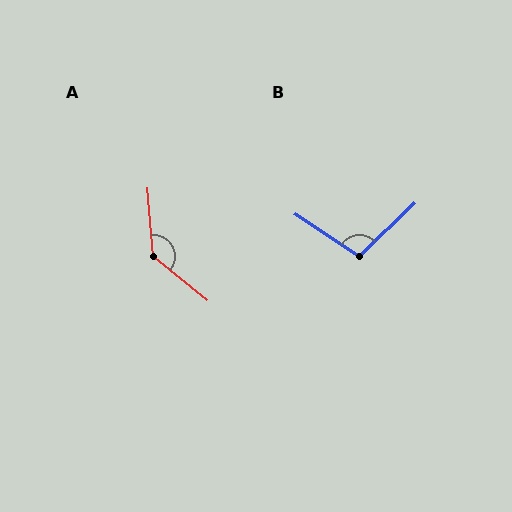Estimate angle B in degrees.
Approximately 103 degrees.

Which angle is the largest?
A, at approximately 133 degrees.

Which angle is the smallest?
B, at approximately 103 degrees.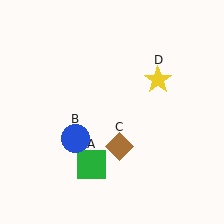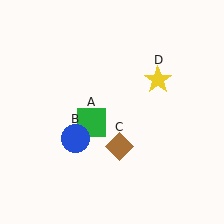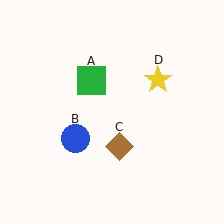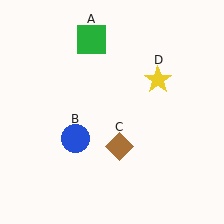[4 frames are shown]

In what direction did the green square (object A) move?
The green square (object A) moved up.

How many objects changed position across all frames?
1 object changed position: green square (object A).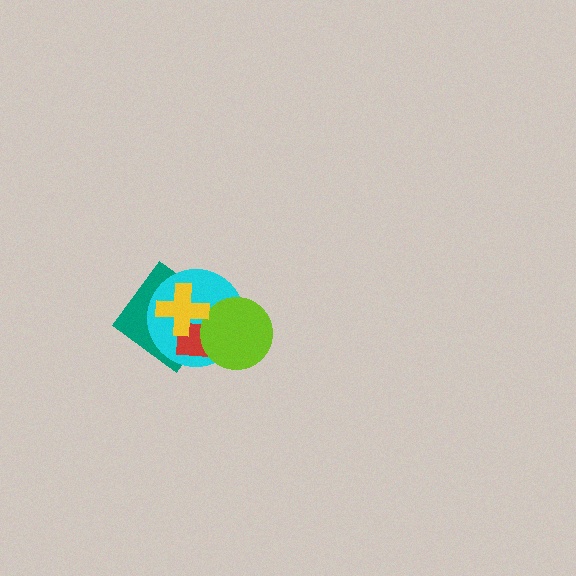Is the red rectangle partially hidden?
Yes, it is partially covered by another shape.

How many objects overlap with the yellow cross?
3 objects overlap with the yellow cross.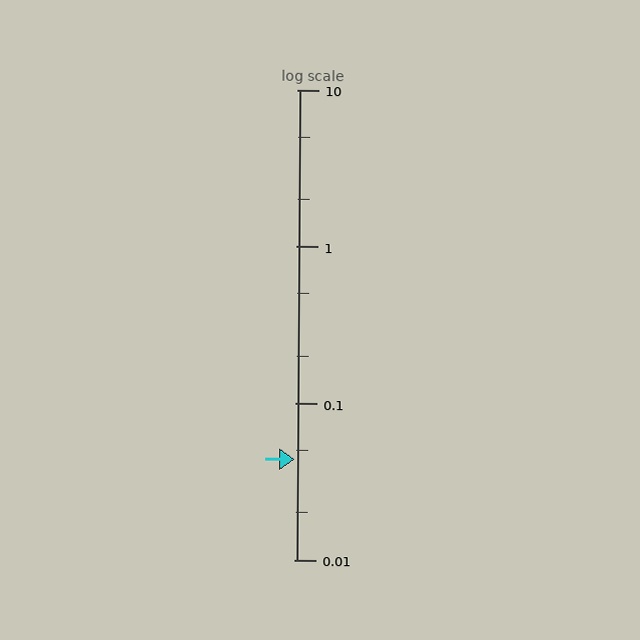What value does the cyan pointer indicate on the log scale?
The pointer indicates approximately 0.044.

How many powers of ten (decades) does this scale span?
The scale spans 3 decades, from 0.01 to 10.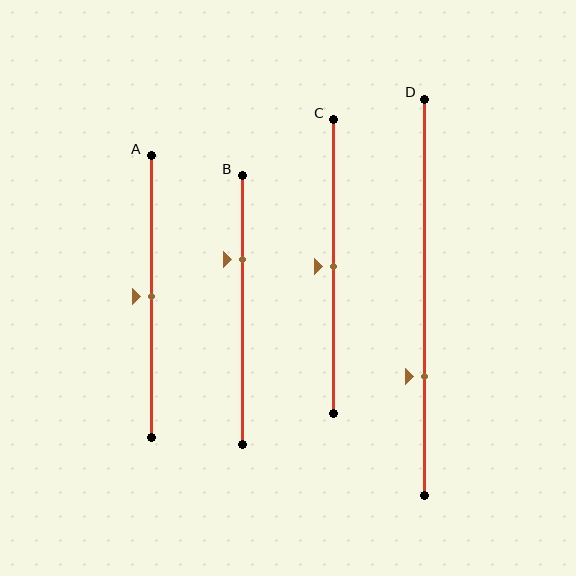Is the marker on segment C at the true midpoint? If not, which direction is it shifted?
Yes, the marker on segment C is at the true midpoint.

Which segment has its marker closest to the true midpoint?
Segment A has its marker closest to the true midpoint.